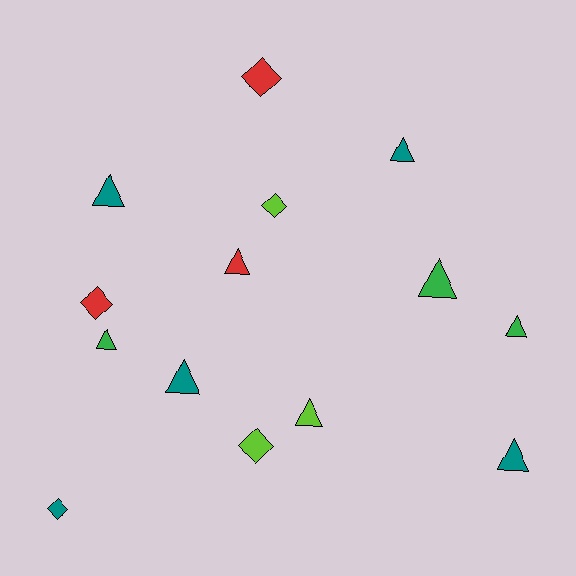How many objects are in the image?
There are 14 objects.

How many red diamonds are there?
There are 2 red diamonds.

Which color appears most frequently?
Teal, with 5 objects.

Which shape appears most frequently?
Triangle, with 9 objects.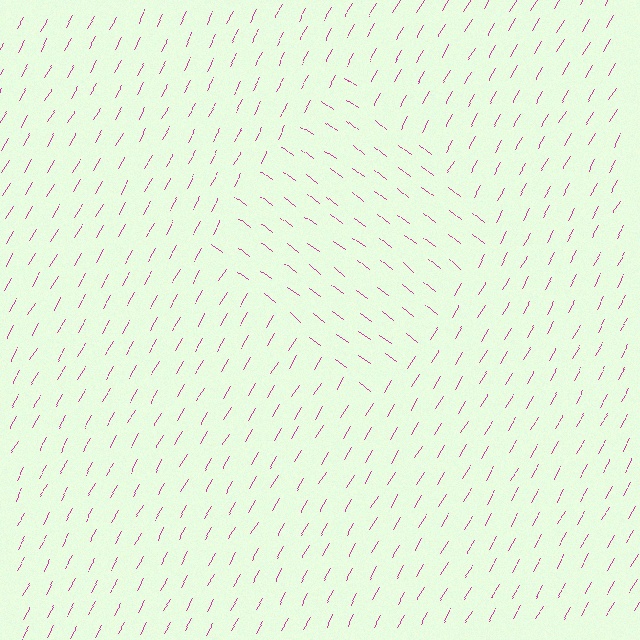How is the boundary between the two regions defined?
The boundary is defined purely by a change in line orientation (approximately 83 degrees difference). All lines are the same color and thickness.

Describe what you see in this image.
The image is filled with small magenta line segments. A diamond region in the image has lines oriented differently from the surrounding lines, creating a visible texture boundary.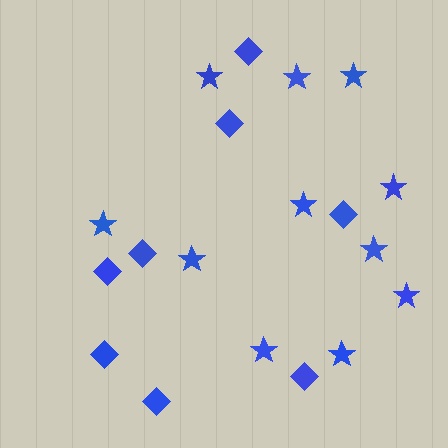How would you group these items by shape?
There are 2 groups: one group of stars (11) and one group of diamonds (8).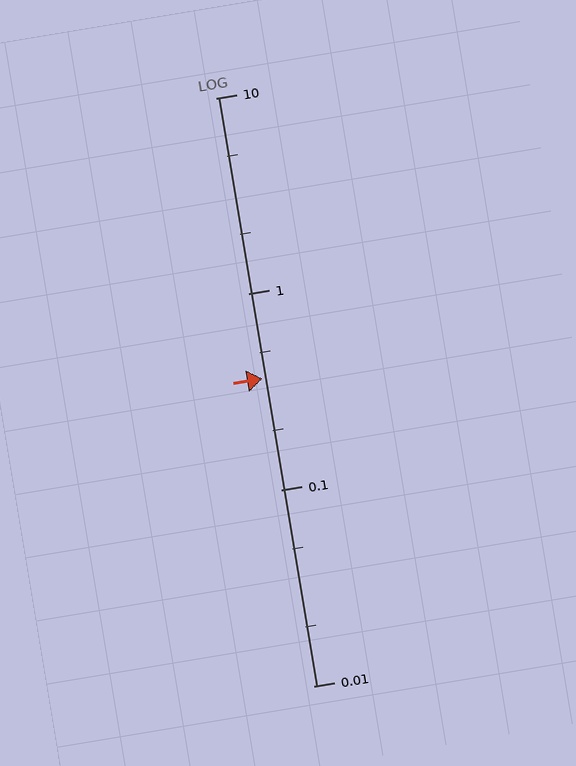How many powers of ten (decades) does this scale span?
The scale spans 3 decades, from 0.01 to 10.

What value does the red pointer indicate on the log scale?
The pointer indicates approximately 0.37.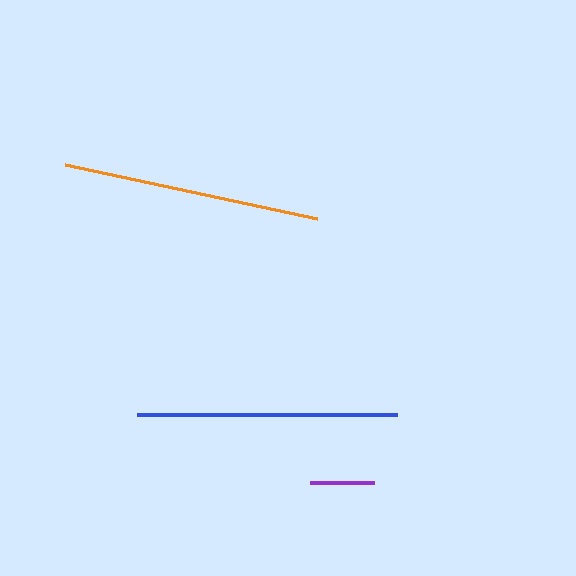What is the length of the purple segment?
The purple segment is approximately 64 pixels long.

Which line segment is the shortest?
The purple line is the shortest at approximately 64 pixels.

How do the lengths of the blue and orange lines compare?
The blue and orange lines are approximately the same length.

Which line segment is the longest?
The blue line is the longest at approximately 260 pixels.